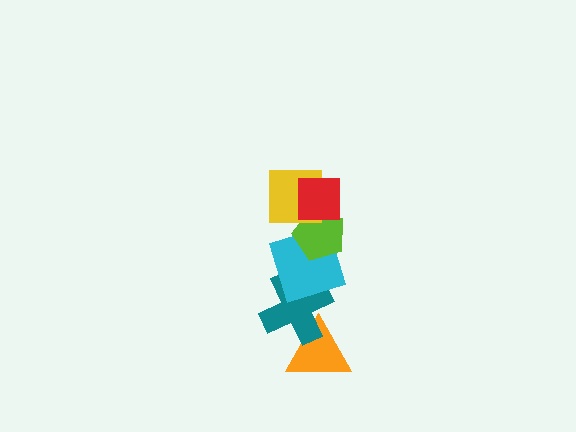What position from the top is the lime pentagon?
The lime pentagon is 3rd from the top.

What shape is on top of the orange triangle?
The teal cross is on top of the orange triangle.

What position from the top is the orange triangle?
The orange triangle is 6th from the top.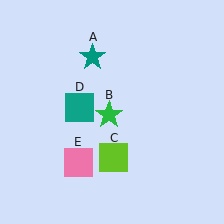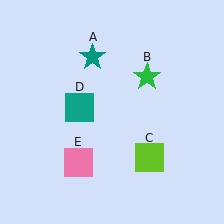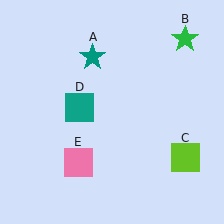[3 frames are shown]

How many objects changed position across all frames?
2 objects changed position: green star (object B), lime square (object C).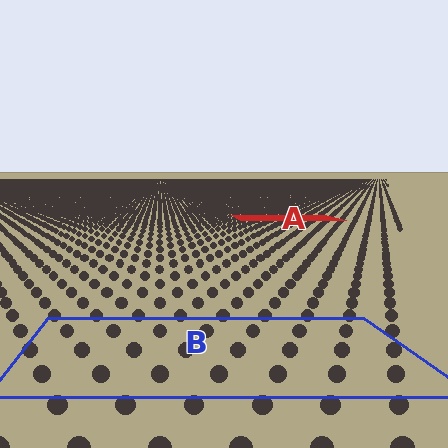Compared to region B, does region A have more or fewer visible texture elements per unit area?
Region A has more texture elements per unit area — they are packed more densely because it is farther away.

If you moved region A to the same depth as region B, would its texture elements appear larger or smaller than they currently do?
They would appear larger. At a closer depth, the same texture elements are projected at a bigger on-screen size.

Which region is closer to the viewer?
Region B is closer. The texture elements there are larger and more spread out.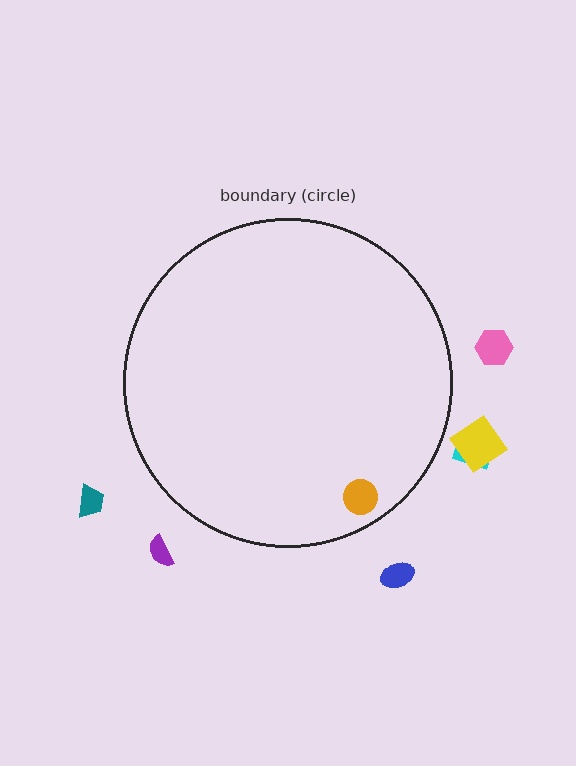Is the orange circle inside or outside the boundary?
Inside.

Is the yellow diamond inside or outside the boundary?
Outside.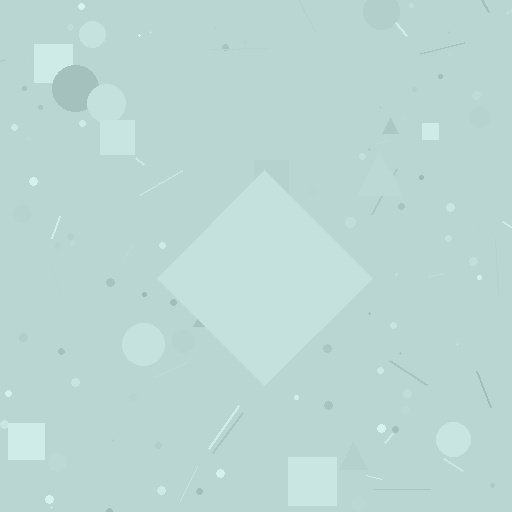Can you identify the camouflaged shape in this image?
The camouflaged shape is a diamond.